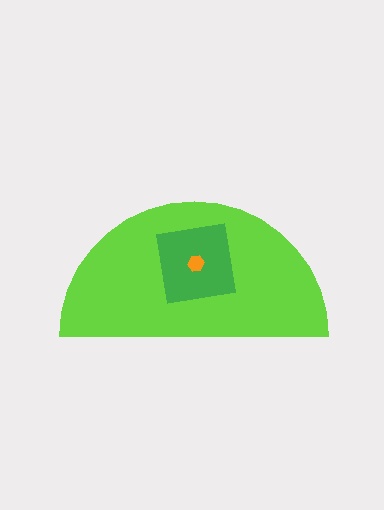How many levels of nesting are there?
3.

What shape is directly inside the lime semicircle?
The green square.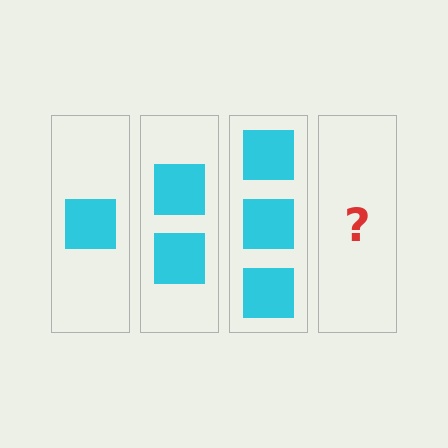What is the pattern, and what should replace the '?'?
The pattern is that each step adds one more square. The '?' should be 4 squares.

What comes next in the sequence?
The next element should be 4 squares.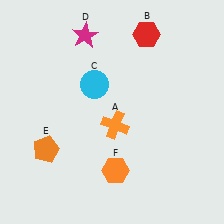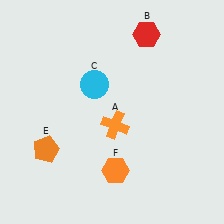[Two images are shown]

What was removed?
The magenta star (D) was removed in Image 2.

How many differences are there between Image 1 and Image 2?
There is 1 difference between the two images.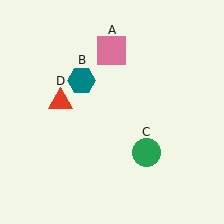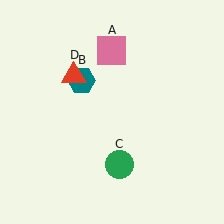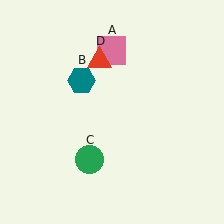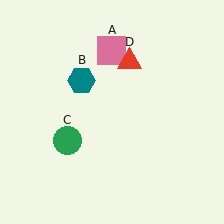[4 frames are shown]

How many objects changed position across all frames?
2 objects changed position: green circle (object C), red triangle (object D).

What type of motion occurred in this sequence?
The green circle (object C), red triangle (object D) rotated clockwise around the center of the scene.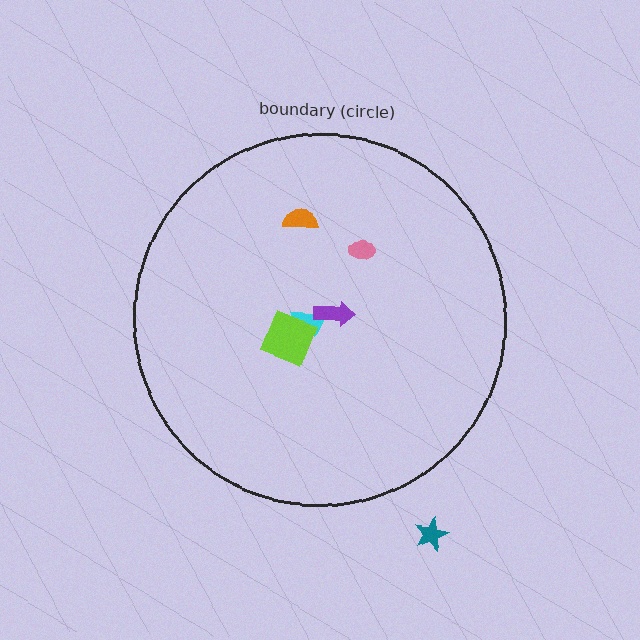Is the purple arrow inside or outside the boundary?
Inside.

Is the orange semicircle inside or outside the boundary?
Inside.